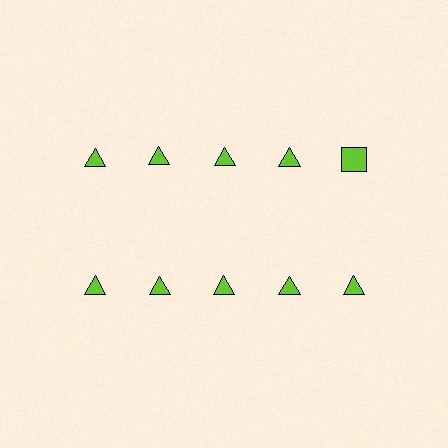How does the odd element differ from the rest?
It has a different shape: square instead of triangle.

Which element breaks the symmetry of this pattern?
The lime square in the top row, rightmost column breaks the symmetry. All other shapes are lime triangles.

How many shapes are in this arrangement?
There are 10 shapes arranged in a grid pattern.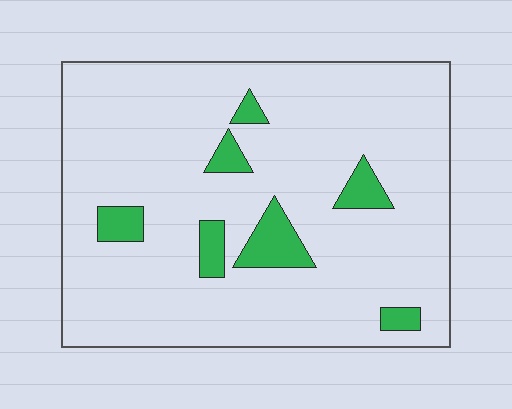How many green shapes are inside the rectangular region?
7.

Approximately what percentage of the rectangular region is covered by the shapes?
Approximately 10%.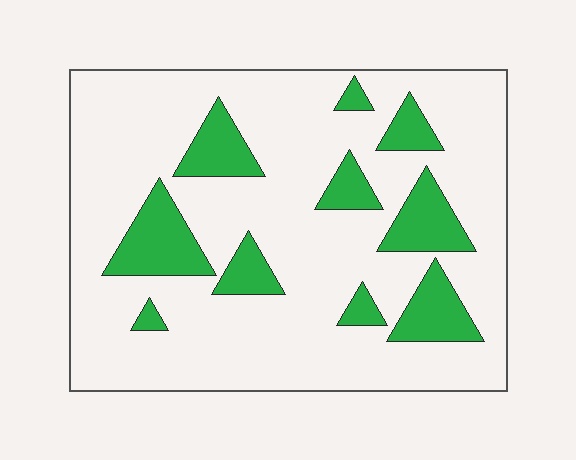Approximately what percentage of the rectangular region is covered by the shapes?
Approximately 20%.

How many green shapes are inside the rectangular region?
10.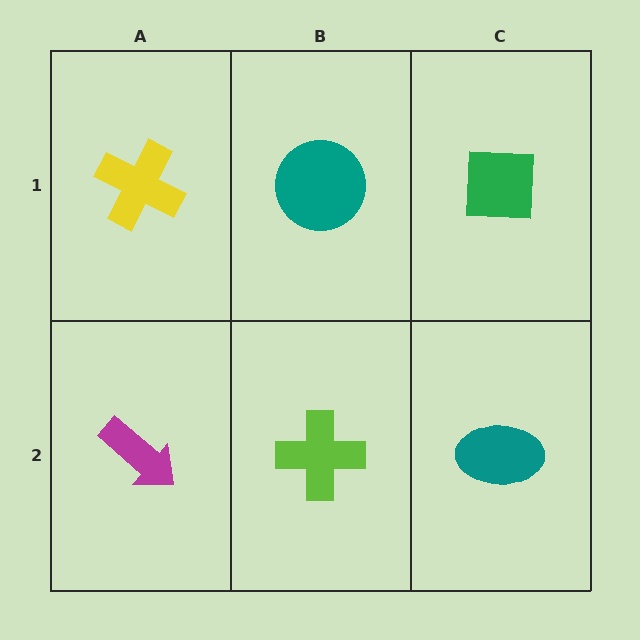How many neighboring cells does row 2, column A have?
2.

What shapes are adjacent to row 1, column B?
A lime cross (row 2, column B), a yellow cross (row 1, column A), a green square (row 1, column C).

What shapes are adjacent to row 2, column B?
A teal circle (row 1, column B), a magenta arrow (row 2, column A), a teal ellipse (row 2, column C).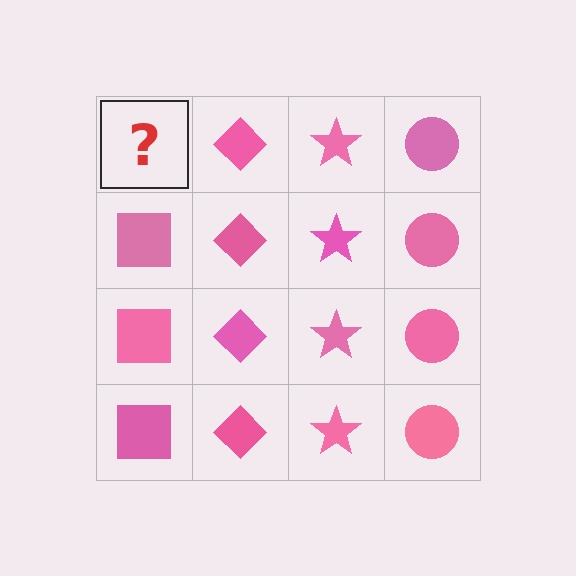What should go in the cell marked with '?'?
The missing cell should contain a pink square.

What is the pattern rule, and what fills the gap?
The rule is that each column has a consistent shape. The gap should be filled with a pink square.